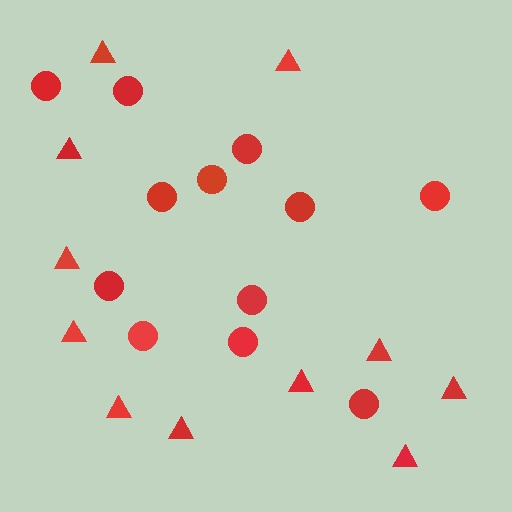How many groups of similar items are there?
There are 2 groups: one group of circles (12) and one group of triangles (11).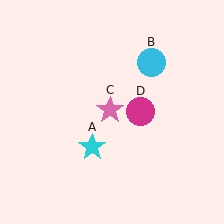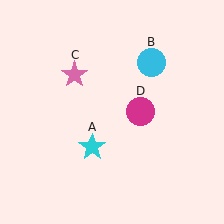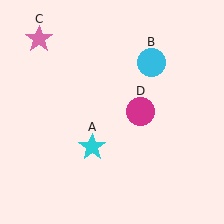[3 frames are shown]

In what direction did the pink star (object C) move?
The pink star (object C) moved up and to the left.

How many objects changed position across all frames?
1 object changed position: pink star (object C).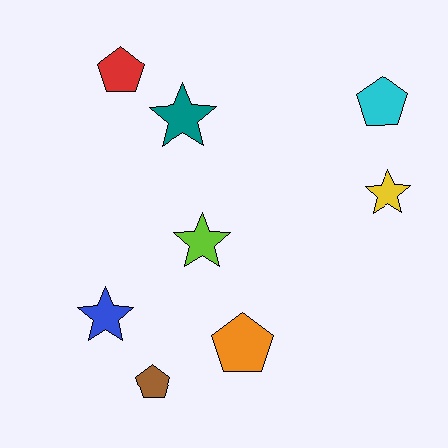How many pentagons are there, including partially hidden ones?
There are 4 pentagons.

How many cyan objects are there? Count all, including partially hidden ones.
There is 1 cyan object.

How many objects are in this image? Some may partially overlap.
There are 8 objects.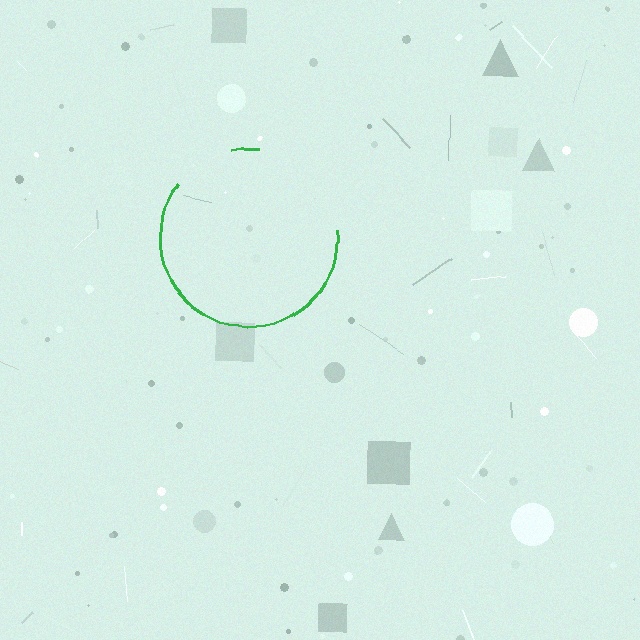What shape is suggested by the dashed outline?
The dashed outline suggests a circle.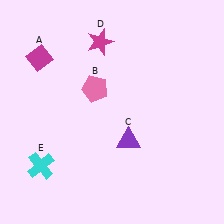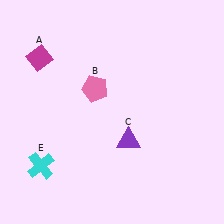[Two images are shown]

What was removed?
The magenta star (D) was removed in Image 2.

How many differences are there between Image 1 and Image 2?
There is 1 difference between the two images.